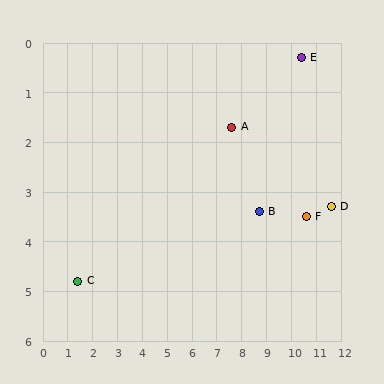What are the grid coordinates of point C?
Point C is at approximately (1.4, 4.8).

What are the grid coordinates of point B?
Point B is at approximately (8.7, 3.4).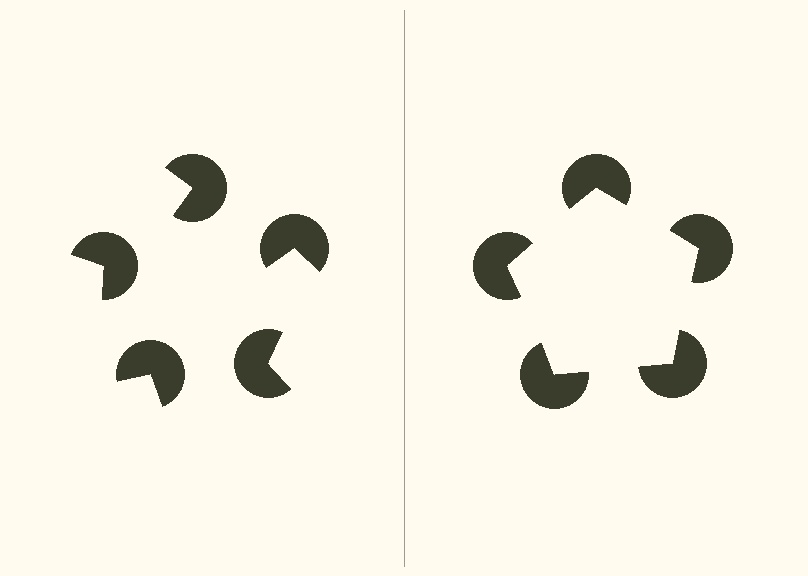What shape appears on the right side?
An illusory pentagon.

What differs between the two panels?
The pac-man discs are positioned identically on both sides; only the wedge orientations differ. On the right they align to a pentagon; on the left they are misaligned.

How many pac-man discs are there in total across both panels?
10 — 5 on each side.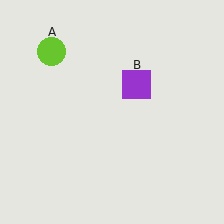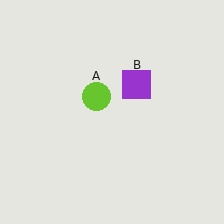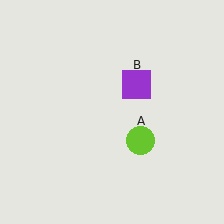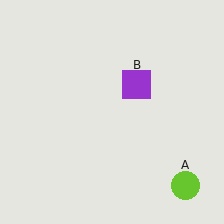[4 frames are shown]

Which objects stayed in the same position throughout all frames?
Purple square (object B) remained stationary.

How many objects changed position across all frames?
1 object changed position: lime circle (object A).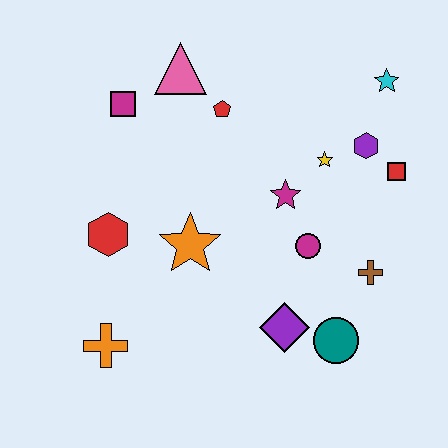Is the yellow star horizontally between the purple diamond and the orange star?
No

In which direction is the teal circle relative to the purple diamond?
The teal circle is to the right of the purple diamond.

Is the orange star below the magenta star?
Yes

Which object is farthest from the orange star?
The cyan star is farthest from the orange star.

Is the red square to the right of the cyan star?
Yes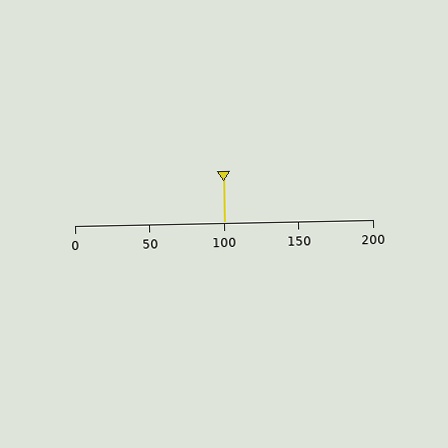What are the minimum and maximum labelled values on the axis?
The axis runs from 0 to 200.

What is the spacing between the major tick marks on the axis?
The major ticks are spaced 50 apart.